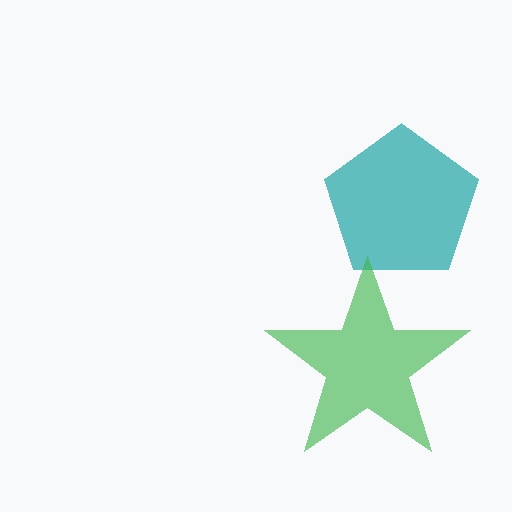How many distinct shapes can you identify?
There are 2 distinct shapes: a teal pentagon, a green star.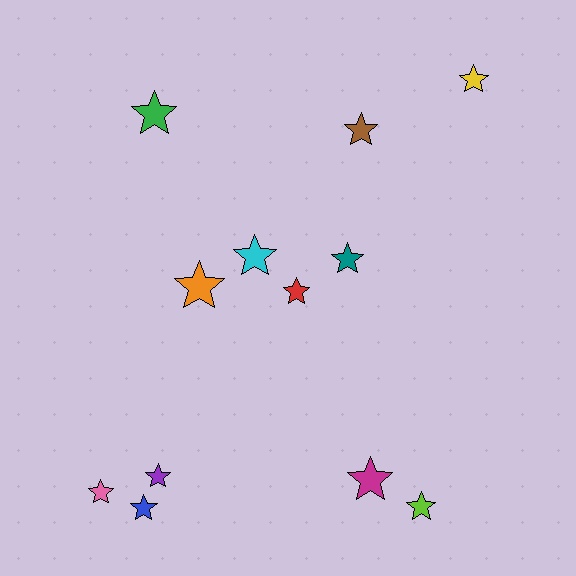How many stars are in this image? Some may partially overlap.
There are 12 stars.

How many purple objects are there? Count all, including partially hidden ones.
There is 1 purple object.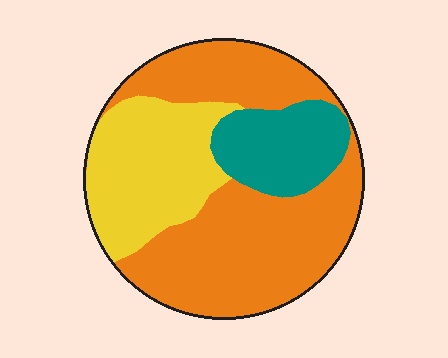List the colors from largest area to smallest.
From largest to smallest: orange, yellow, teal.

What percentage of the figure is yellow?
Yellow covers 27% of the figure.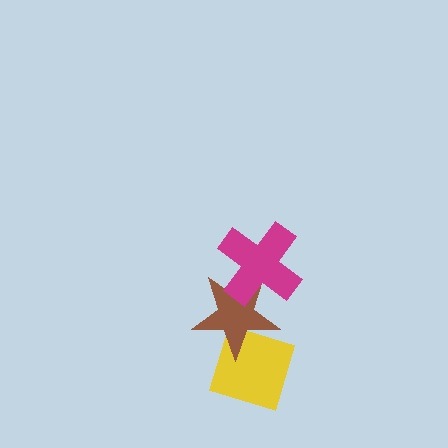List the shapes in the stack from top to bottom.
From top to bottom: the magenta cross, the brown star, the yellow diamond.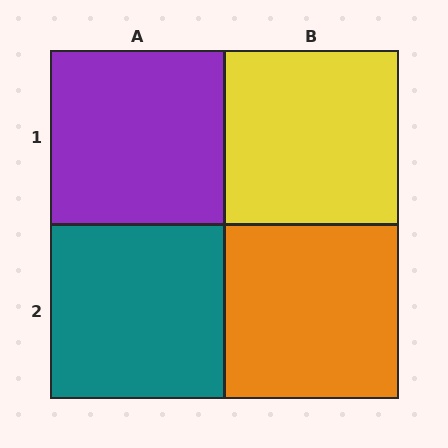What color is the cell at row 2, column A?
Teal.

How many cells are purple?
1 cell is purple.